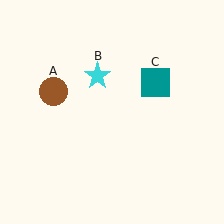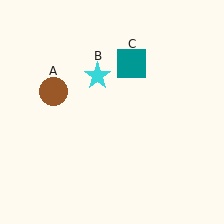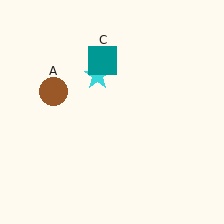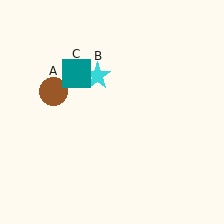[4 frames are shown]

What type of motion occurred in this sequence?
The teal square (object C) rotated counterclockwise around the center of the scene.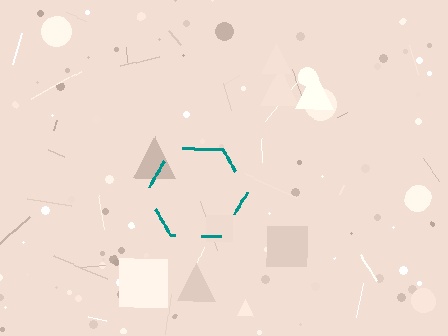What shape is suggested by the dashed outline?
The dashed outline suggests a hexagon.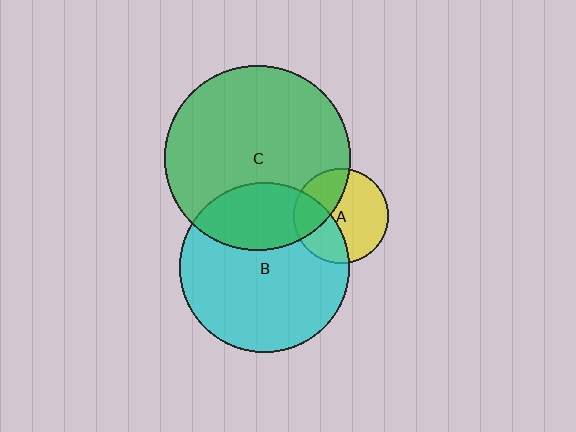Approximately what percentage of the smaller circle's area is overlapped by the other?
Approximately 35%.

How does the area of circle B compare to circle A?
Approximately 3.2 times.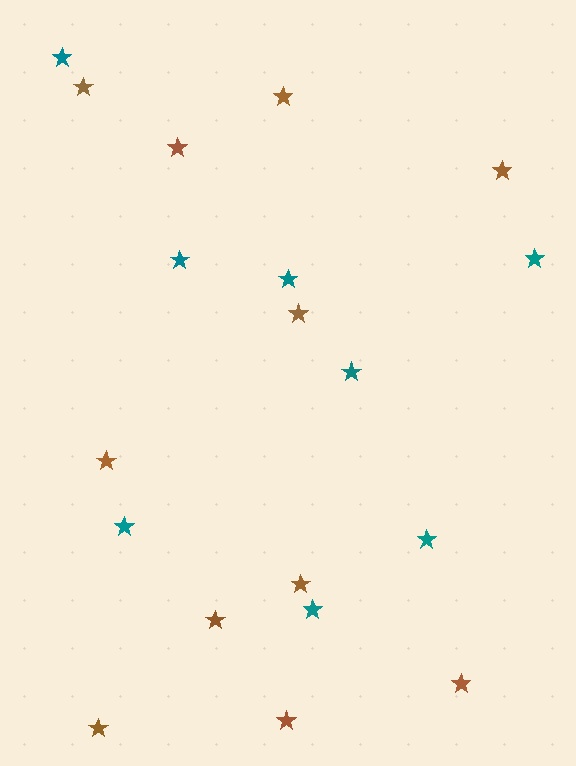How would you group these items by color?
There are 2 groups: one group of teal stars (8) and one group of brown stars (11).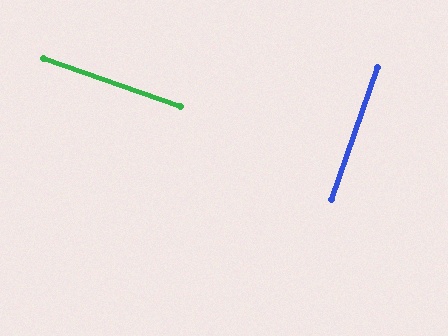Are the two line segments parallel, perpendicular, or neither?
Perpendicular — they meet at approximately 90°.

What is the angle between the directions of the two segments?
Approximately 90 degrees.